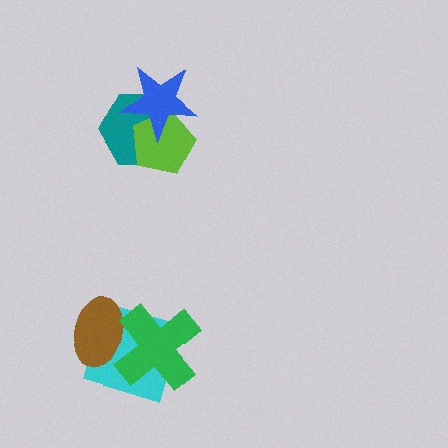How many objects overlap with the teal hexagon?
2 objects overlap with the teal hexagon.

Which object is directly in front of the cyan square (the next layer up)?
The brown ellipse is directly in front of the cyan square.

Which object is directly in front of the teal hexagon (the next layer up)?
The lime pentagon is directly in front of the teal hexagon.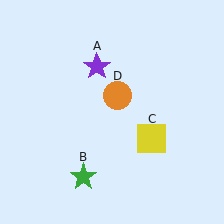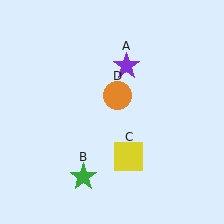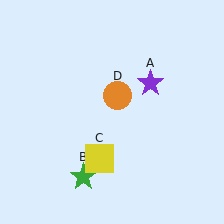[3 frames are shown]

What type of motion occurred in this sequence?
The purple star (object A), yellow square (object C) rotated clockwise around the center of the scene.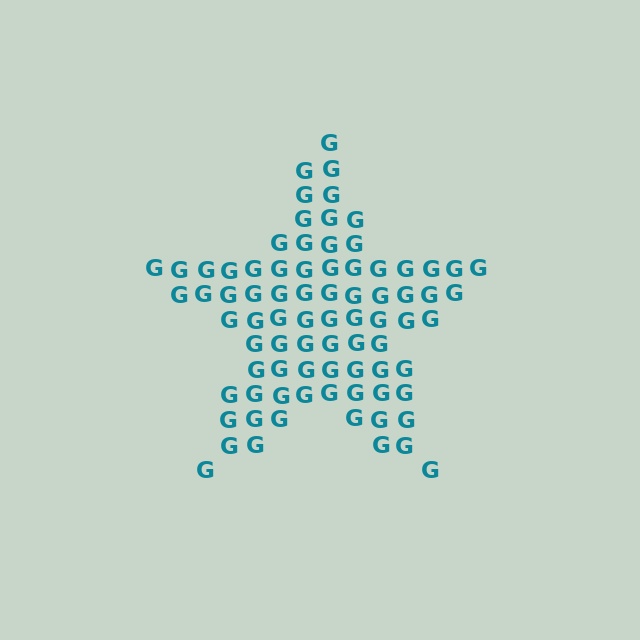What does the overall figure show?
The overall figure shows a star.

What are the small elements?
The small elements are letter G's.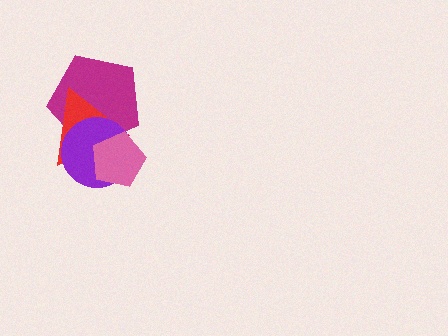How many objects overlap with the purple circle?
3 objects overlap with the purple circle.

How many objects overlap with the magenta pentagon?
3 objects overlap with the magenta pentagon.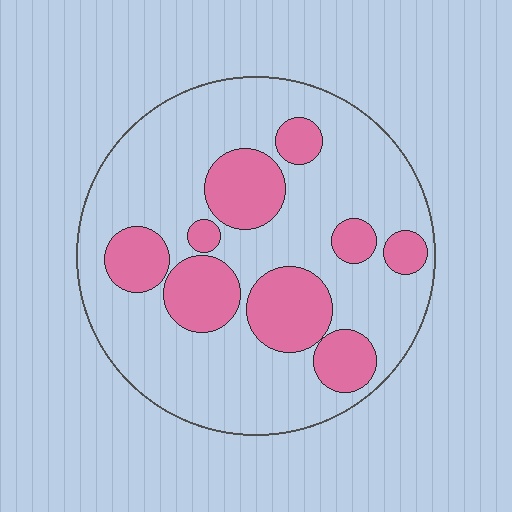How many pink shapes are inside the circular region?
9.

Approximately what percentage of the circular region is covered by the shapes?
Approximately 30%.